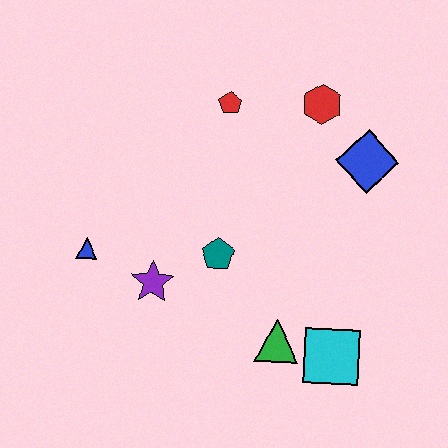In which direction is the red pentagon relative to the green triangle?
The red pentagon is above the green triangle.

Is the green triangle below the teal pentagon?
Yes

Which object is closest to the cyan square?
The green triangle is closest to the cyan square.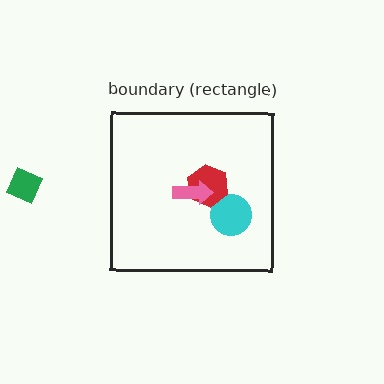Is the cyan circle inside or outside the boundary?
Inside.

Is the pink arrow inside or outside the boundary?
Inside.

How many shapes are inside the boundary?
3 inside, 1 outside.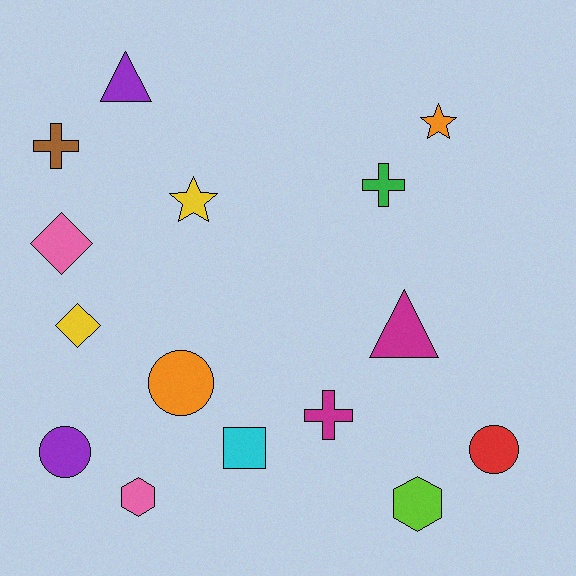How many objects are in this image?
There are 15 objects.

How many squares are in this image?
There is 1 square.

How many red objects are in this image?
There is 1 red object.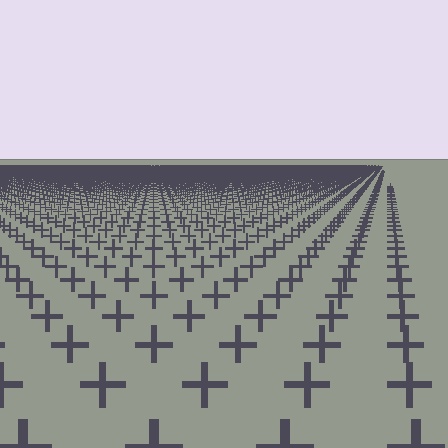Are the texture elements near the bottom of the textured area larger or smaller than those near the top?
Larger. Near the bottom, elements are closer to the viewer and appear at a bigger on-screen size.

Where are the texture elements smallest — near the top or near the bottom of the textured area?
Near the top.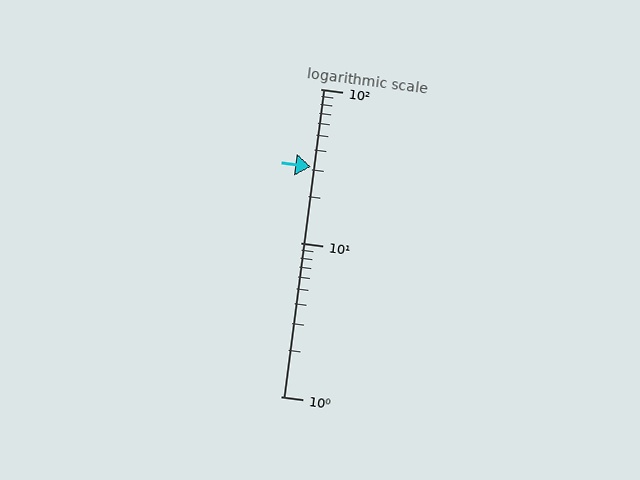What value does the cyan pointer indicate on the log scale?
The pointer indicates approximately 31.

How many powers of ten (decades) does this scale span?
The scale spans 2 decades, from 1 to 100.